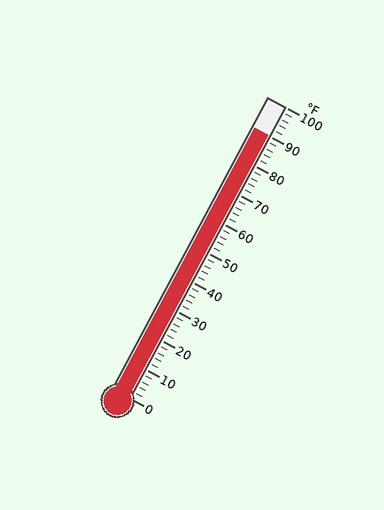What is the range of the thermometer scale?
The thermometer scale ranges from 0°F to 100°F.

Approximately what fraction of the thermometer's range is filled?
The thermometer is filled to approximately 90% of its range.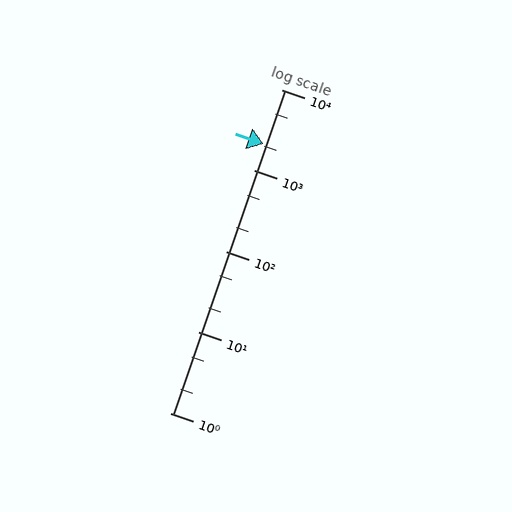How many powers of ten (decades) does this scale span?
The scale spans 4 decades, from 1 to 10000.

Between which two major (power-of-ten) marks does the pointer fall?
The pointer is between 1000 and 10000.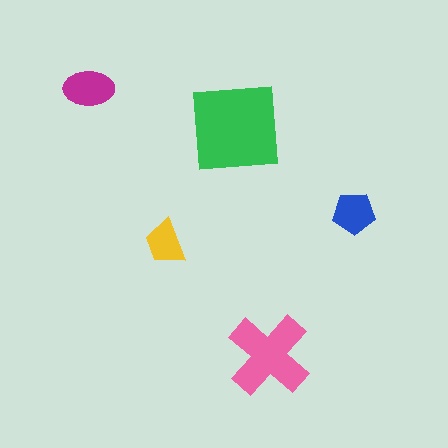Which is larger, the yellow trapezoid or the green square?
The green square.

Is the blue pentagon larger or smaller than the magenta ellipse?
Smaller.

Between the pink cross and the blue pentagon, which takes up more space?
The pink cross.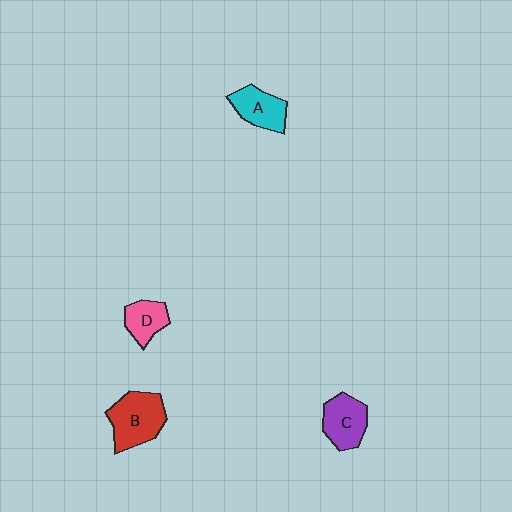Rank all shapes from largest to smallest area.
From largest to smallest: B (red), C (purple), A (cyan), D (pink).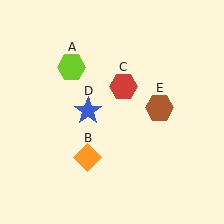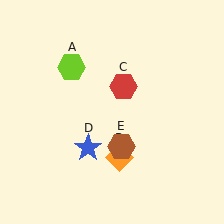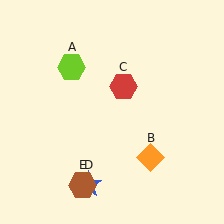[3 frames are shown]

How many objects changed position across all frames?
3 objects changed position: orange diamond (object B), blue star (object D), brown hexagon (object E).